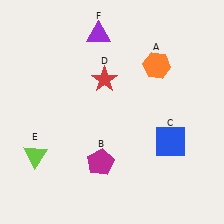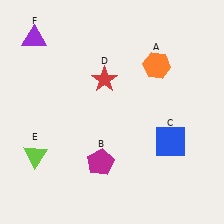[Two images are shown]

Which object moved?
The purple triangle (F) moved left.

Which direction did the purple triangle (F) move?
The purple triangle (F) moved left.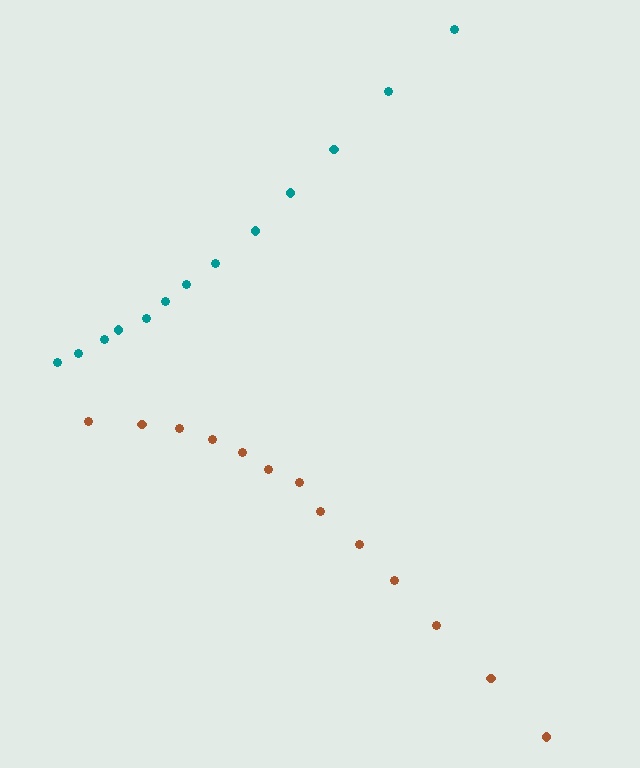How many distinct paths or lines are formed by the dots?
There are 2 distinct paths.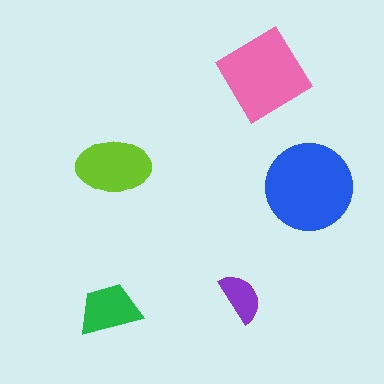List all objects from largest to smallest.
The blue circle, the pink diamond, the lime ellipse, the green trapezoid, the purple semicircle.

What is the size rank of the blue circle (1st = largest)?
1st.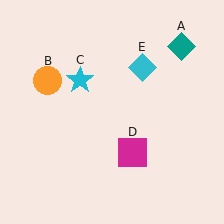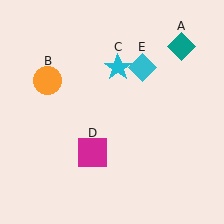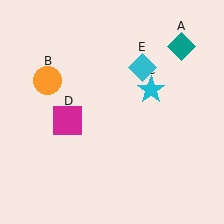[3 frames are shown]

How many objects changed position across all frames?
2 objects changed position: cyan star (object C), magenta square (object D).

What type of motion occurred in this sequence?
The cyan star (object C), magenta square (object D) rotated clockwise around the center of the scene.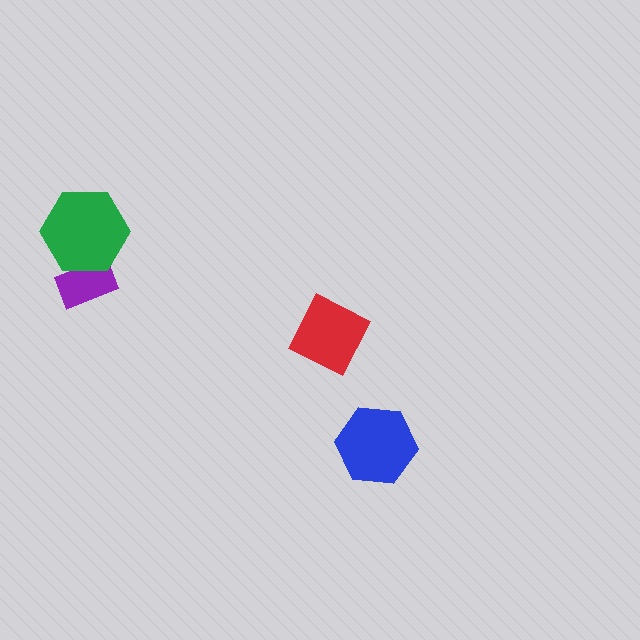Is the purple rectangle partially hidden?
Yes, it is partially covered by another shape.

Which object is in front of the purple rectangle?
The green hexagon is in front of the purple rectangle.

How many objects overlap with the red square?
0 objects overlap with the red square.